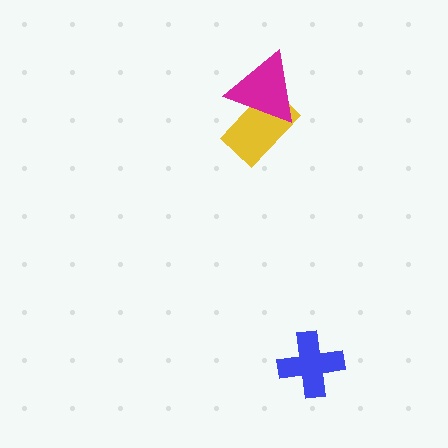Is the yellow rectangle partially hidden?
Yes, it is partially covered by another shape.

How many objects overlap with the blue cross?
0 objects overlap with the blue cross.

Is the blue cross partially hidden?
No, no other shape covers it.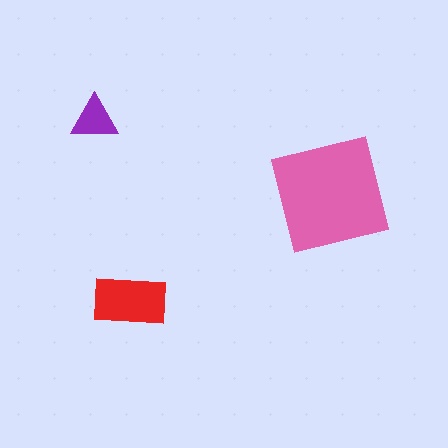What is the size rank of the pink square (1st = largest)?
1st.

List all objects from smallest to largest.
The purple triangle, the red rectangle, the pink square.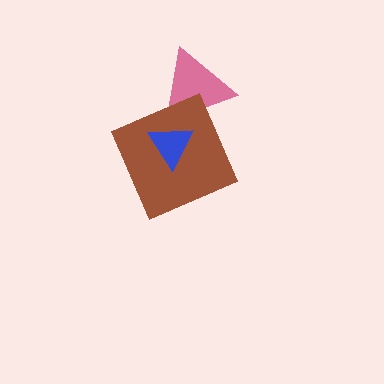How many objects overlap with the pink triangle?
2 objects overlap with the pink triangle.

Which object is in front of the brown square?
The blue triangle is in front of the brown square.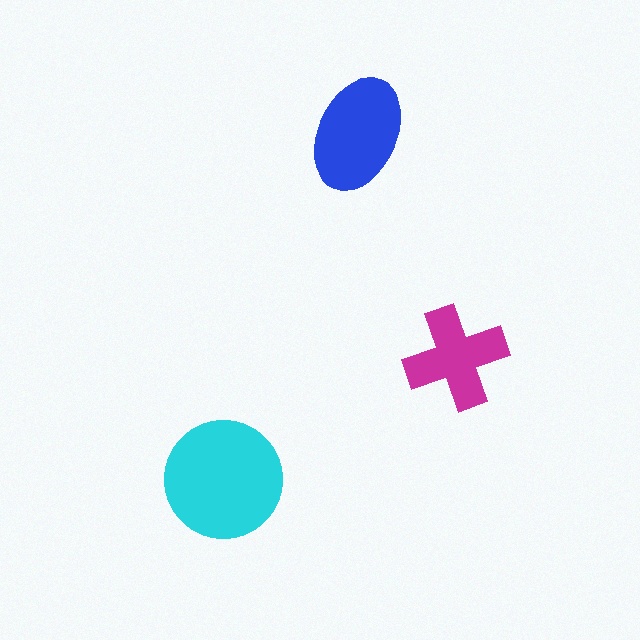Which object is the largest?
The cyan circle.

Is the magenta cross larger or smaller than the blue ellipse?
Smaller.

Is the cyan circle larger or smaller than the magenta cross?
Larger.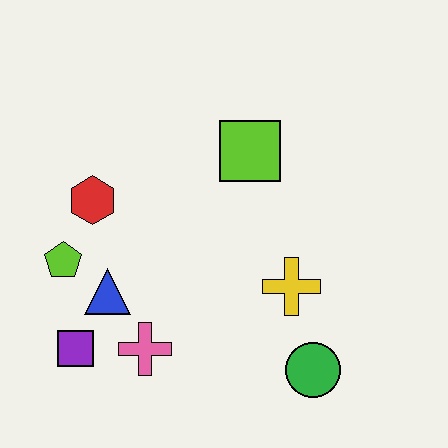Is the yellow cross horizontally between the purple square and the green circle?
Yes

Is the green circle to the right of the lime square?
Yes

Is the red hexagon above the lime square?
No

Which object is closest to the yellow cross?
The green circle is closest to the yellow cross.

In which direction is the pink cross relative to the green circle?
The pink cross is to the left of the green circle.